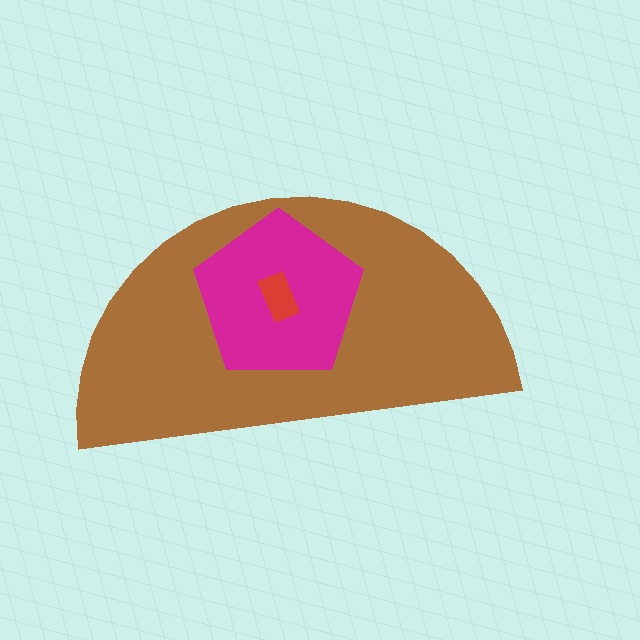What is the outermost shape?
The brown semicircle.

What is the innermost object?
The red rectangle.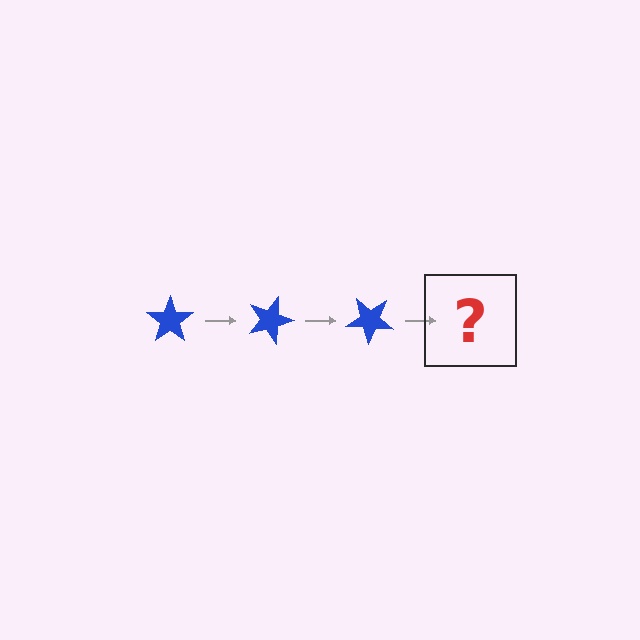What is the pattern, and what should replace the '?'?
The pattern is that the star rotates 20 degrees each step. The '?' should be a blue star rotated 60 degrees.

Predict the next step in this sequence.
The next step is a blue star rotated 60 degrees.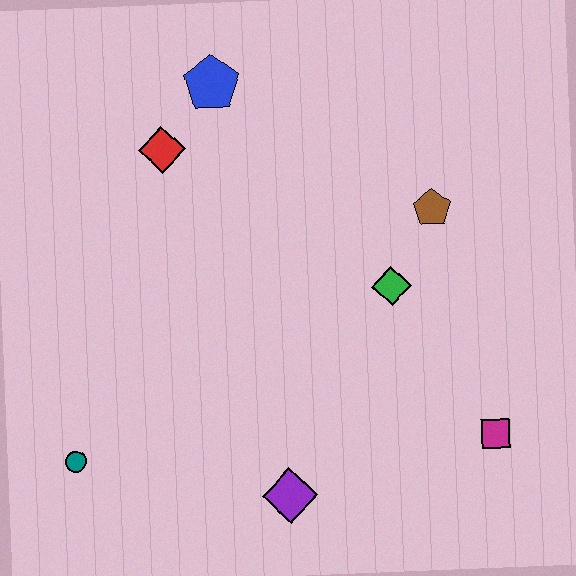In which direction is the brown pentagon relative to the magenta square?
The brown pentagon is above the magenta square.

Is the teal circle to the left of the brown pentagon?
Yes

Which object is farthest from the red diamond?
The magenta square is farthest from the red diamond.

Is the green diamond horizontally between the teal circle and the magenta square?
Yes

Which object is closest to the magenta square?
The green diamond is closest to the magenta square.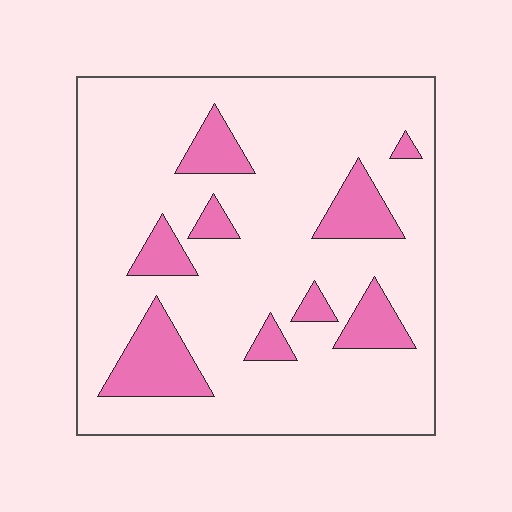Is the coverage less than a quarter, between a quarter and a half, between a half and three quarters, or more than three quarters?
Less than a quarter.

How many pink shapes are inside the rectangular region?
9.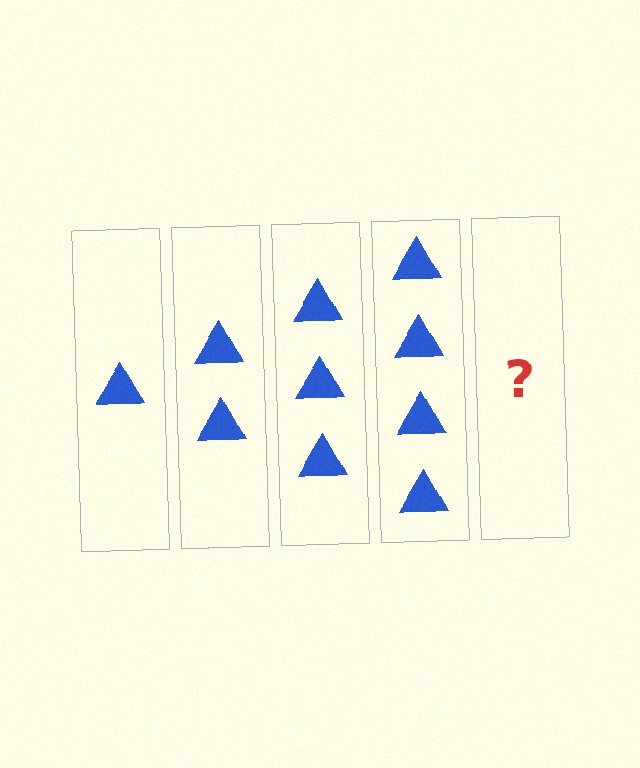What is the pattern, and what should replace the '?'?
The pattern is that each step adds one more triangle. The '?' should be 5 triangles.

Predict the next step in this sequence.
The next step is 5 triangles.